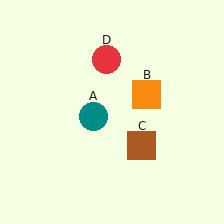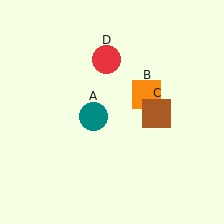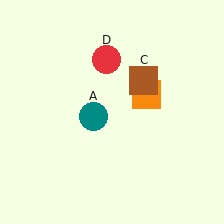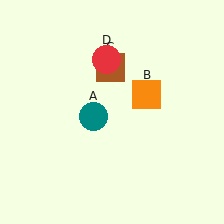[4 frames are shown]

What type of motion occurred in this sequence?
The brown square (object C) rotated counterclockwise around the center of the scene.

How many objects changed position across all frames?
1 object changed position: brown square (object C).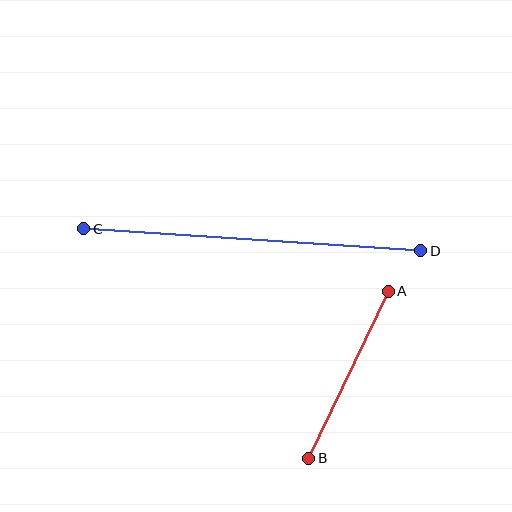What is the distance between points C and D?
The distance is approximately 338 pixels.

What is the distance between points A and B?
The distance is approximately 185 pixels.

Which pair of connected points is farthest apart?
Points C and D are farthest apart.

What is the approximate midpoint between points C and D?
The midpoint is at approximately (252, 240) pixels.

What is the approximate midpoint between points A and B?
The midpoint is at approximately (349, 375) pixels.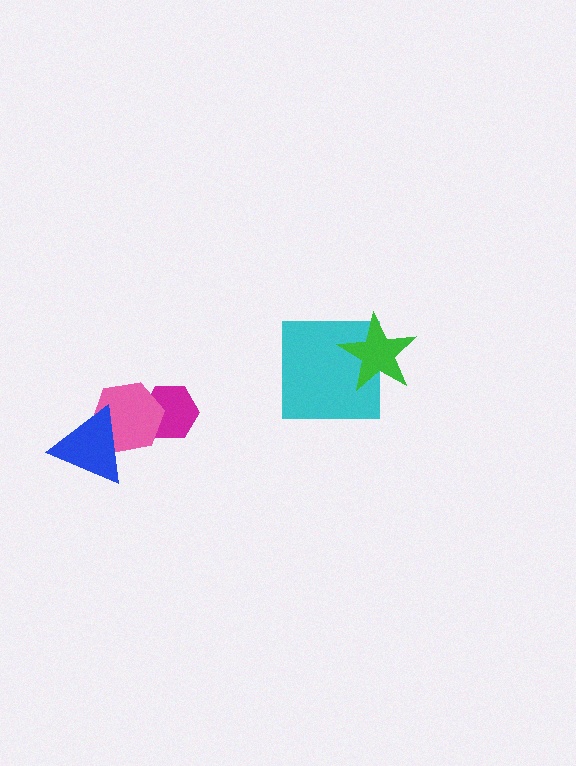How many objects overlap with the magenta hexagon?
1 object overlaps with the magenta hexagon.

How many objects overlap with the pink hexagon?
2 objects overlap with the pink hexagon.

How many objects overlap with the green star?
1 object overlaps with the green star.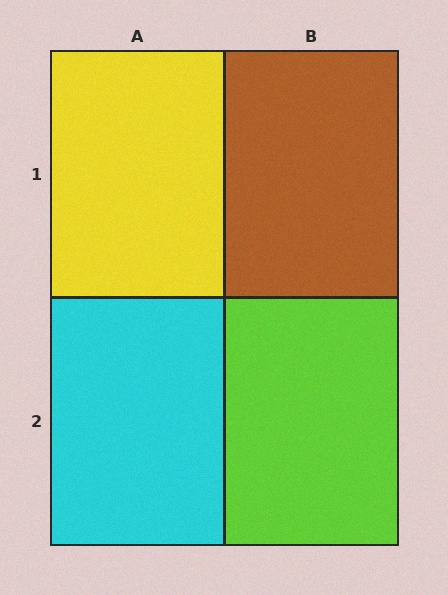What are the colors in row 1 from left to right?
Yellow, brown.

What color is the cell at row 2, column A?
Cyan.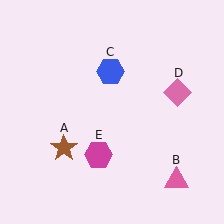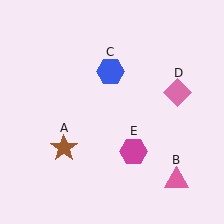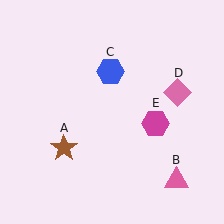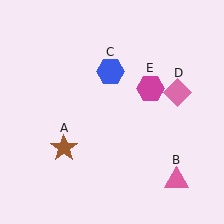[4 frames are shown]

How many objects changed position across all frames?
1 object changed position: magenta hexagon (object E).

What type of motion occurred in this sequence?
The magenta hexagon (object E) rotated counterclockwise around the center of the scene.